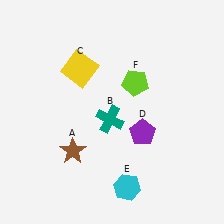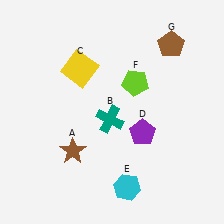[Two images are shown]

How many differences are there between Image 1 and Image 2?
There is 1 difference between the two images.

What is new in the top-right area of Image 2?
A brown pentagon (G) was added in the top-right area of Image 2.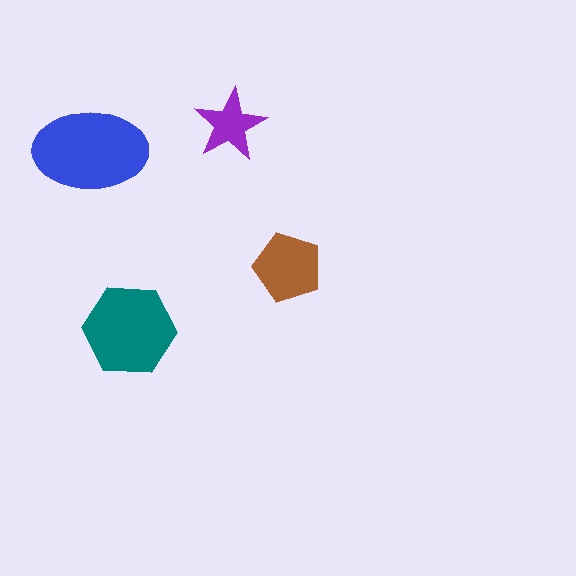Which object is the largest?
The blue ellipse.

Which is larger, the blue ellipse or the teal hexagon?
The blue ellipse.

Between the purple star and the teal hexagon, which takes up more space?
The teal hexagon.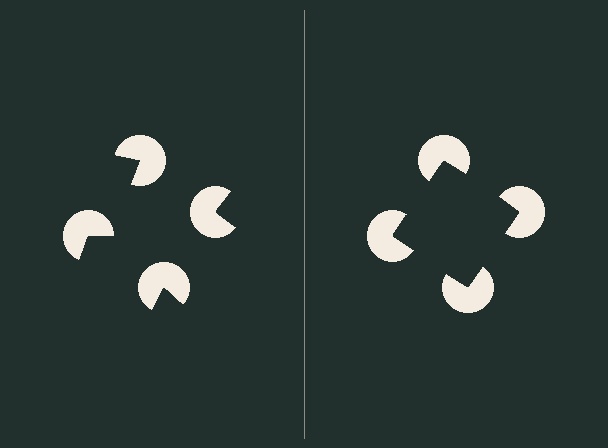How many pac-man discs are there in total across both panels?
8 — 4 on each side.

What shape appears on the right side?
An illusory square.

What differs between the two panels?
The pac-man discs are positioned identically on both sides; only the wedge orientations differ. On the right they align to a square; on the left they are misaligned.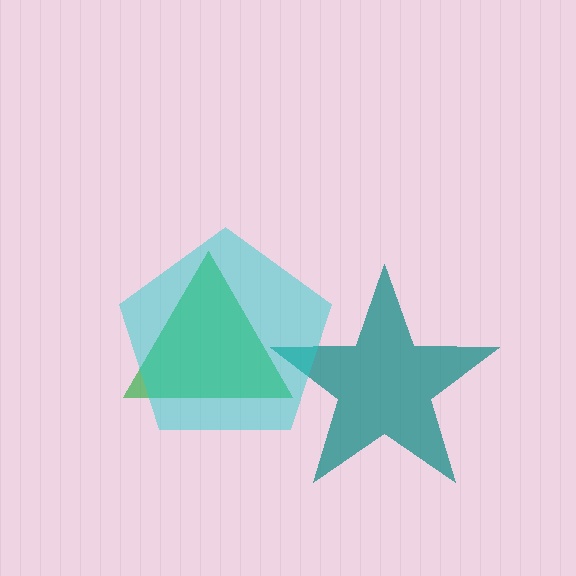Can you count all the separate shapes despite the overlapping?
Yes, there are 3 separate shapes.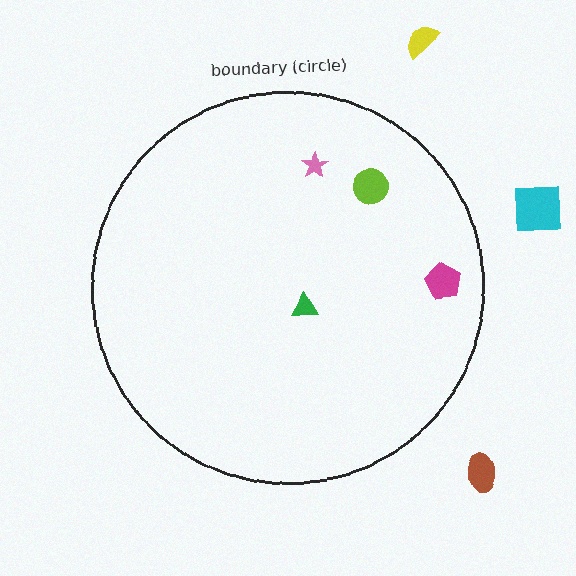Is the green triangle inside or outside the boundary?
Inside.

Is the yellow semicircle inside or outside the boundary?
Outside.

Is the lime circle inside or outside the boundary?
Inside.